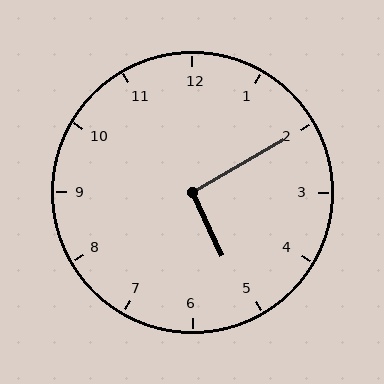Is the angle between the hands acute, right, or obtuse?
It is right.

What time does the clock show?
5:10.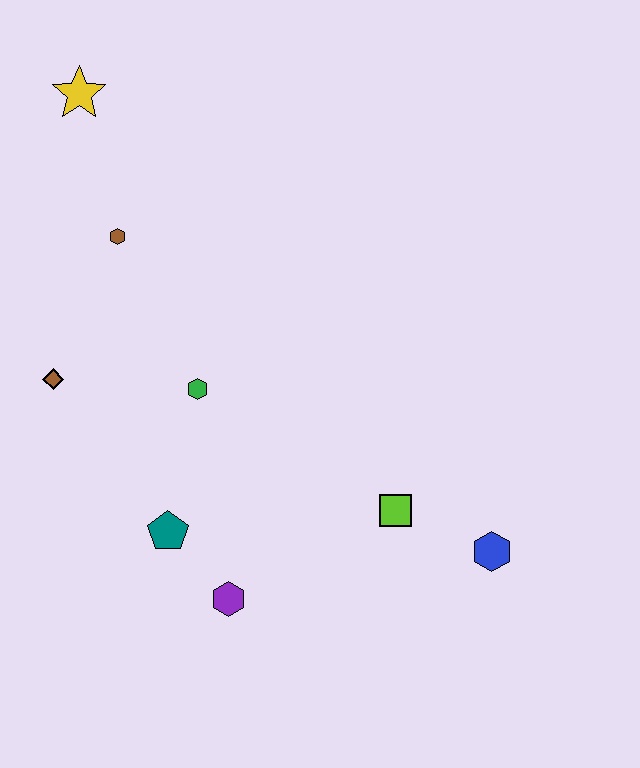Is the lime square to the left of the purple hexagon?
No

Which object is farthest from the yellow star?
The blue hexagon is farthest from the yellow star.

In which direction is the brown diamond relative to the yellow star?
The brown diamond is below the yellow star.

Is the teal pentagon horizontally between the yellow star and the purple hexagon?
Yes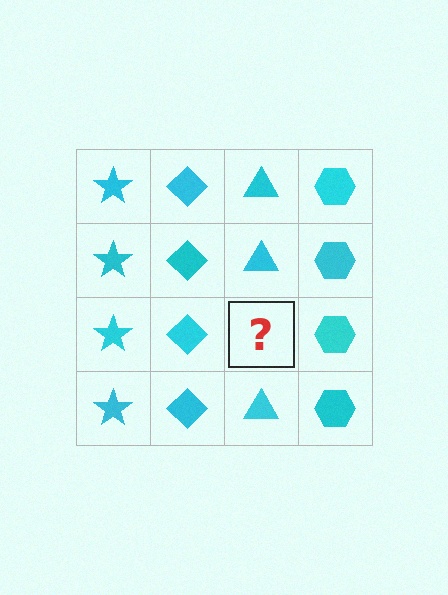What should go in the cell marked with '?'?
The missing cell should contain a cyan triangle.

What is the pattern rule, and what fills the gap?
The rule is that each column has a consistent shape. The gap should be filled with a cyan triangle.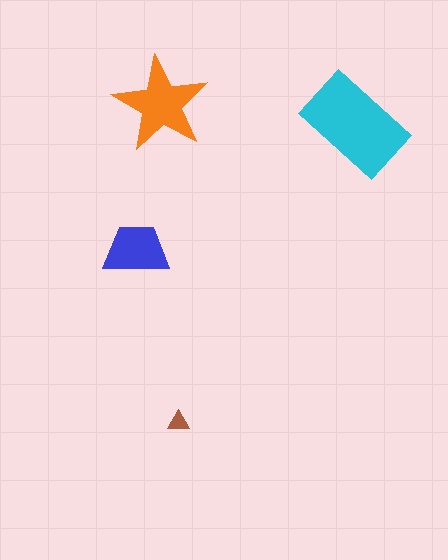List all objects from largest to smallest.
The cyan rectangle, the orange star, the blue trapezoid, the brown triangle.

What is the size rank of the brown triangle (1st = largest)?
4th.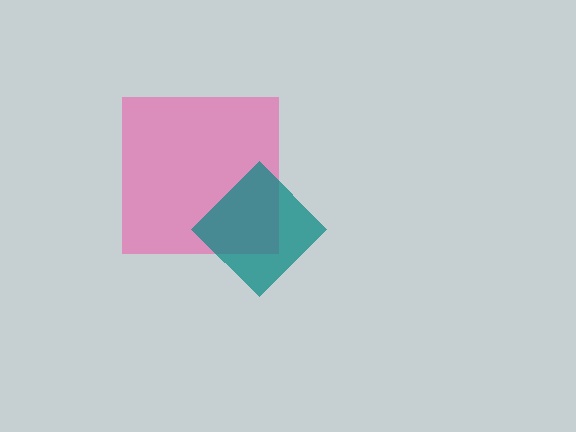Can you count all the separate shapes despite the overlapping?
Yes, there are 2 separate shapes.